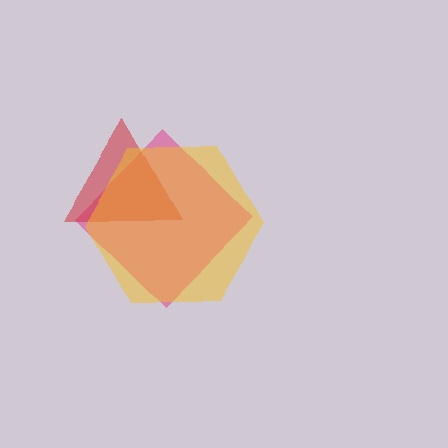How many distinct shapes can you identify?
There are 3 distinct shapes: a pink diamond, a red triangle, a yellow hexagon.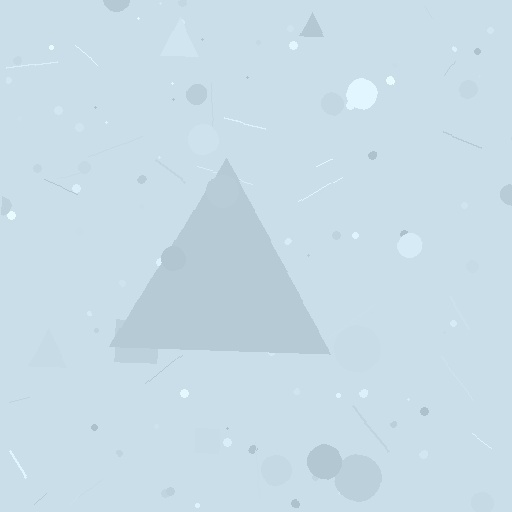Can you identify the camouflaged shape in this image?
The camouflaged shape is a triangle.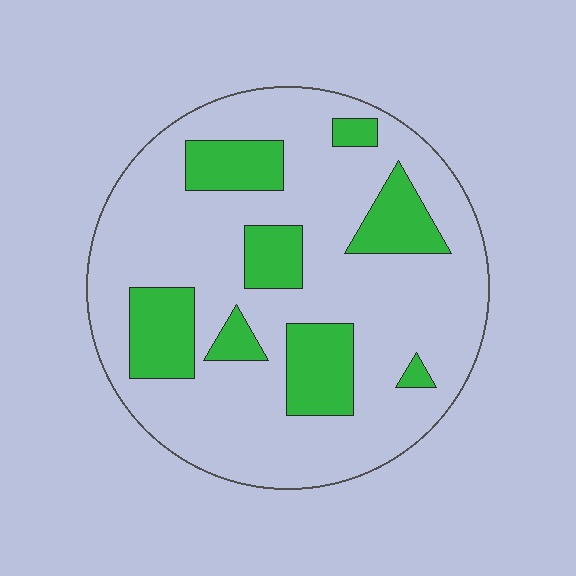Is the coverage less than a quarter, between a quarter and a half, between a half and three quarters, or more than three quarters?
Less than a quarter.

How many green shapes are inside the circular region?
8.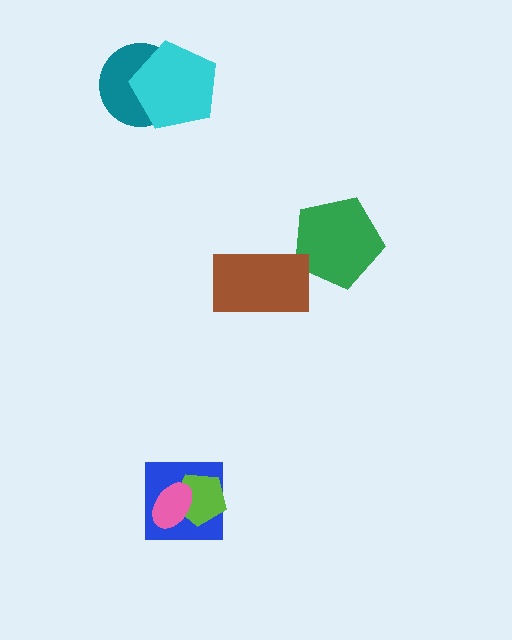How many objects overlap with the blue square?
2 objects overlap with the blue square.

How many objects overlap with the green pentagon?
1 object overlaps with the green pentagon.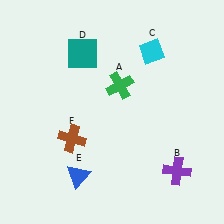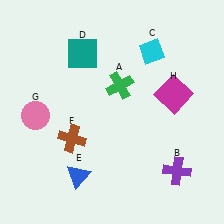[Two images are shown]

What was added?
A pink circle (G), a magenta square (H) were added in Image 2.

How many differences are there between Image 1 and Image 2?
There are 2 differences between the two images.